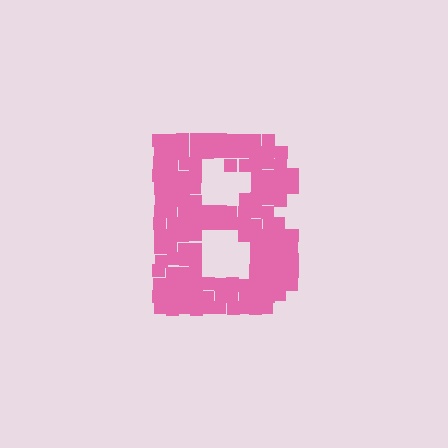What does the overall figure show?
The overall figure shows the letter B.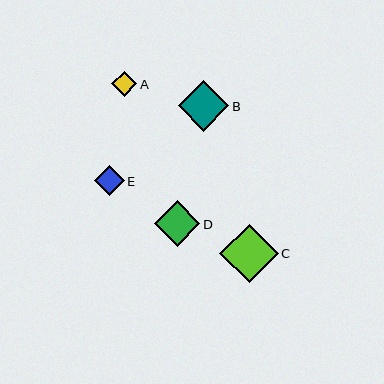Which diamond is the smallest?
Diamond A is the smallest with a size of approximately 25 pixels.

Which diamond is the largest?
Diamond C is the largest with a size of approximately 58 pixels.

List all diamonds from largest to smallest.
From largest to smallest: C, B, D, E, A.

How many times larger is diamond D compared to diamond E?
Diamond D is approximately 1.5 times the size of diamond E.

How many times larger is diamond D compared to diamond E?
Diamond D is approximately 1.5 times the size of diamond E.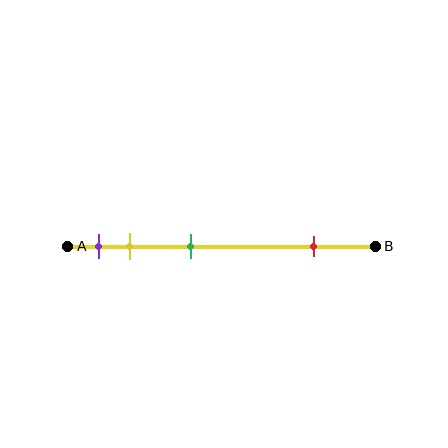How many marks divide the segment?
There are 4 marks dividing the segment.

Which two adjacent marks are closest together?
The purple and yellow marks are the closest adjacent pair.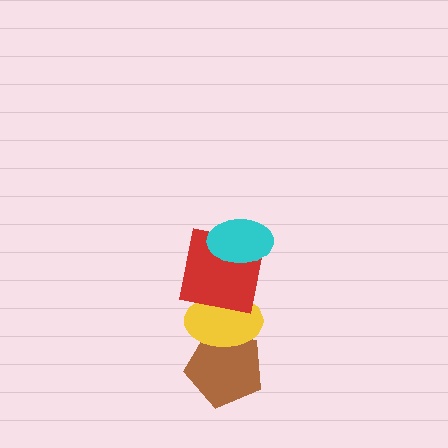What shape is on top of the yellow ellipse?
The red square is on top of the yellow ellipse.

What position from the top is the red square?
The red square is 2nd from the top.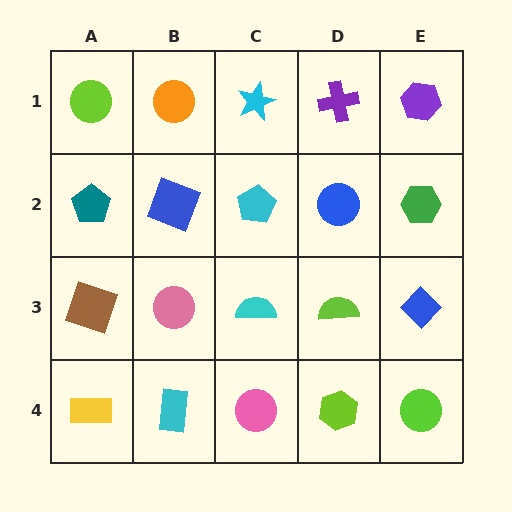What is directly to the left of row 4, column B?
A yellow rectangle.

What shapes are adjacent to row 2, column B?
An orange circle (row 1, column B), a pink circle (row 3, column B), a teal pentagon (row 2, column A), a cyan pentagon (row 2, column C).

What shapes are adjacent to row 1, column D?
A blue circle (row 2, column D), a cyan star (row 1, column C), a purple hexagon (row 1, column E).